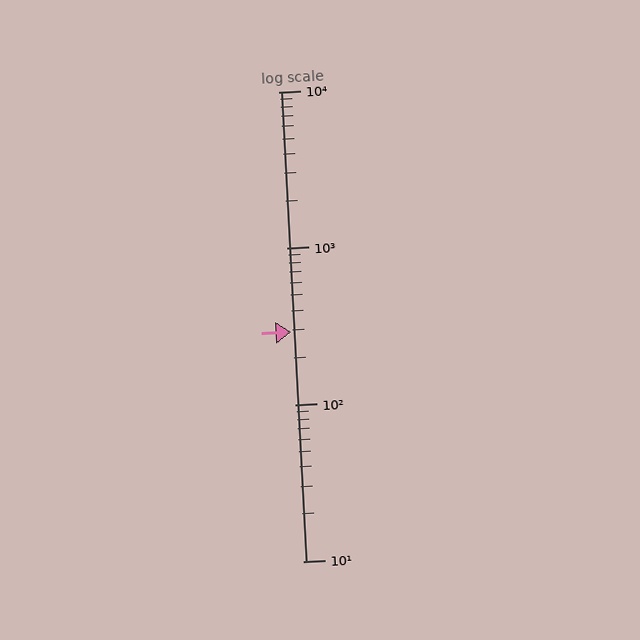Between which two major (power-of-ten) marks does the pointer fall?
The pointer is between 100 and 1000.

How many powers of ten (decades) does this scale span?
The scale spans 3 decades, from 10 to 10000.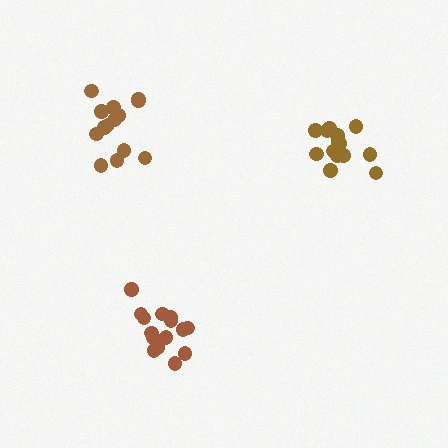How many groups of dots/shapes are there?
There are 3 groups.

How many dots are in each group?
Group 1: 15 dots, Group 2: 14 dots, Group 3: 16 dots (45 total).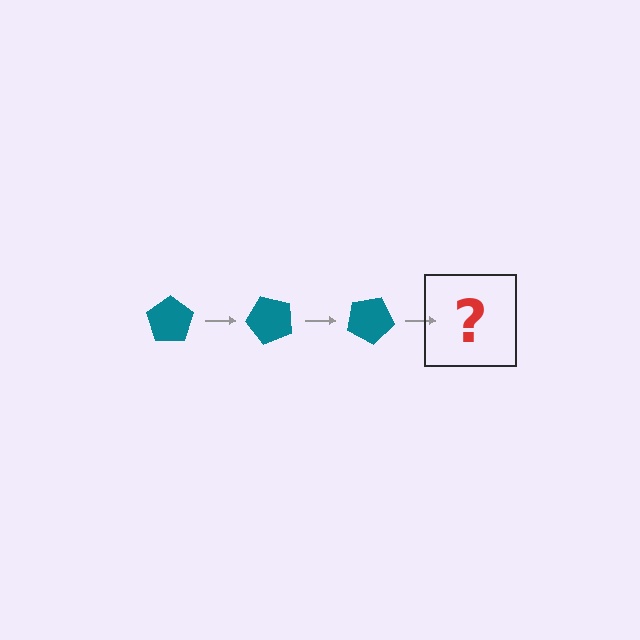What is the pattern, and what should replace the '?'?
The pattern is that the pentagon rotates 50 degrees each step. The '?' should be a teal pentagon rotated 150 degrees.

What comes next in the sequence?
The next element should be a teal pentagon rotated 150 degrees.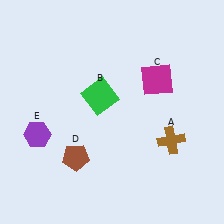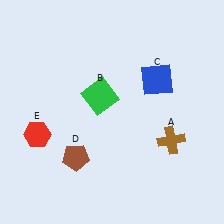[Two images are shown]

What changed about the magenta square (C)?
In Image 1, C is magenta. In Image 2, it changed to blue.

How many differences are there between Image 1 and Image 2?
There are 2 differences between the two images.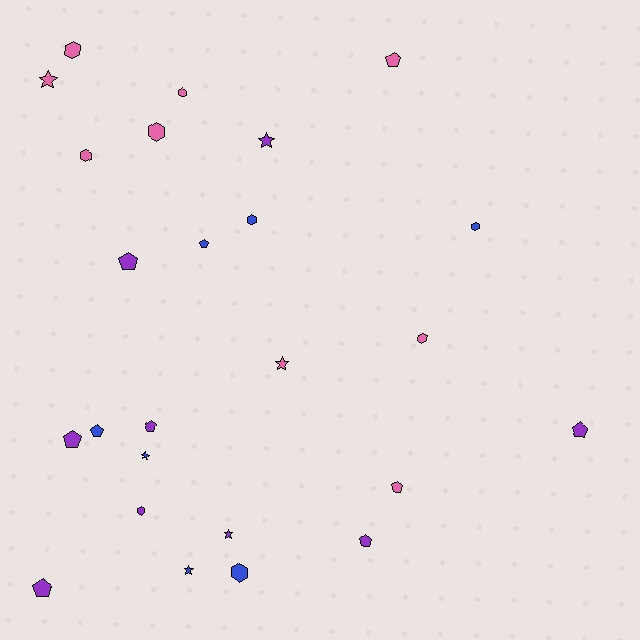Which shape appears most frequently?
Pentagon, with 10 objects.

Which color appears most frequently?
Pink, with 9 objects.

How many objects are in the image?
There are 25 objects.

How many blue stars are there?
There are 2 blue stars.